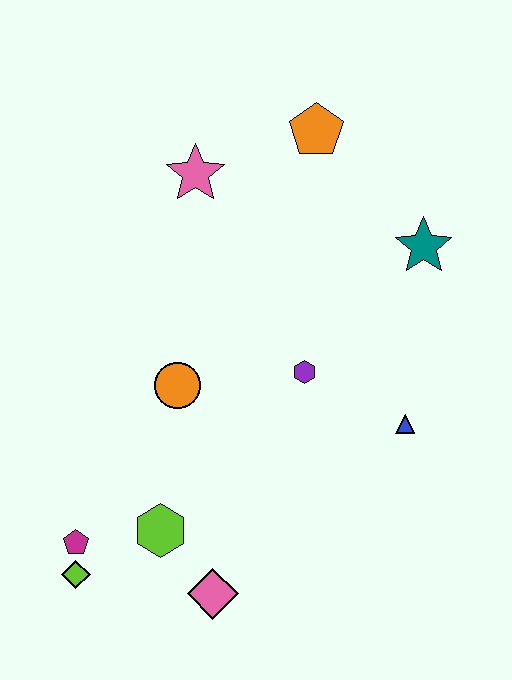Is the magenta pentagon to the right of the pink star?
No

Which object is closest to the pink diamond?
The lime hexagon is closest to the pink diamond.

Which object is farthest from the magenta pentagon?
The orange pentagon is farthest from the magenta pentagon.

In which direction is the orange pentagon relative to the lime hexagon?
The orange pentagon is above the lime hexagon.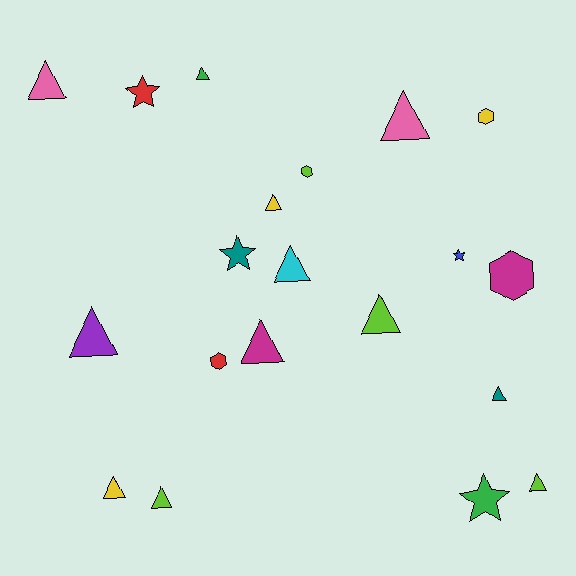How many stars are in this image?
There are 4 stars.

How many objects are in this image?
There are 20 objects.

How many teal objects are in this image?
There are 2 teal objects.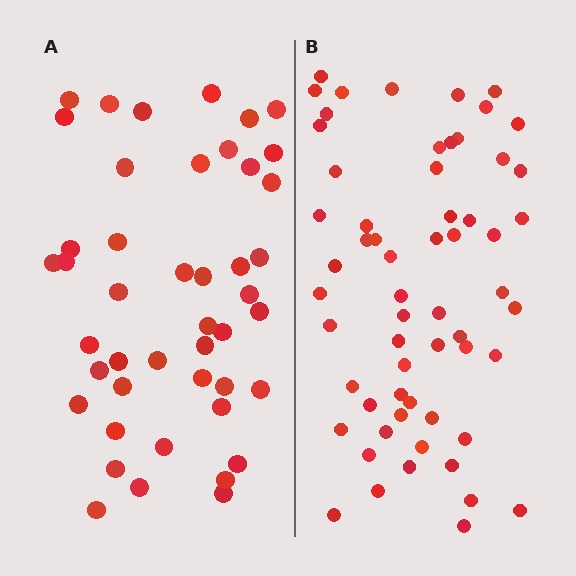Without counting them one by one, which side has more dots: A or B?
Region B (the right region) has more dots.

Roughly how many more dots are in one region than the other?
Region B has approximately 15 more dots than region A.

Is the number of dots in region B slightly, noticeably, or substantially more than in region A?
Region B has noticeably more, but not dramatically so. The ratio is roughly 1.3 to 1.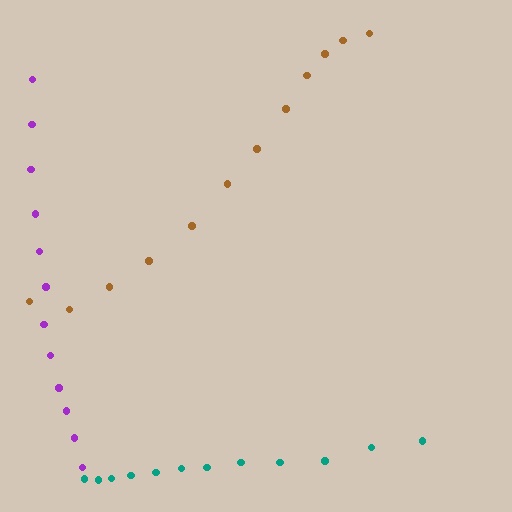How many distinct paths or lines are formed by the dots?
There are 3 distinct paths.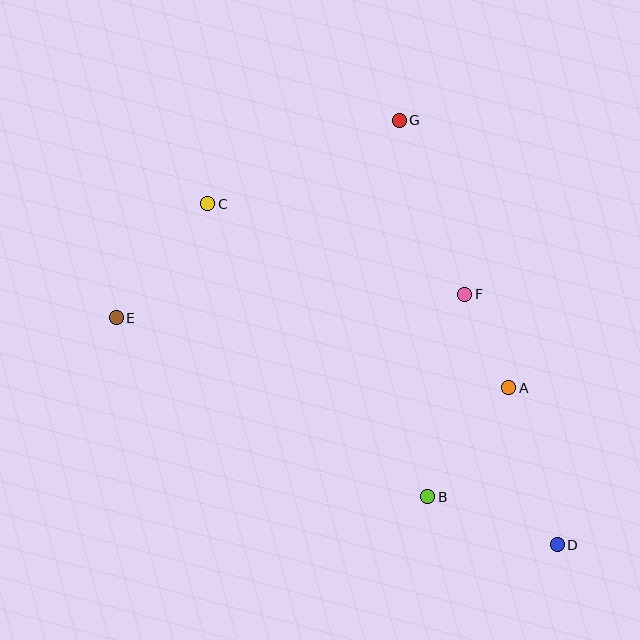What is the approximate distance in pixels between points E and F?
The distance between E and F is approximately 349 pixels.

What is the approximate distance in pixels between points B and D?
The distance between B and D is approximately 138 pixels.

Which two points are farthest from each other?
Points D and E are farthest from each other.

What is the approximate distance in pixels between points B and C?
The distance between B and C is approximately 366 pixels.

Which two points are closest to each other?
Points A and F are closest to each other.